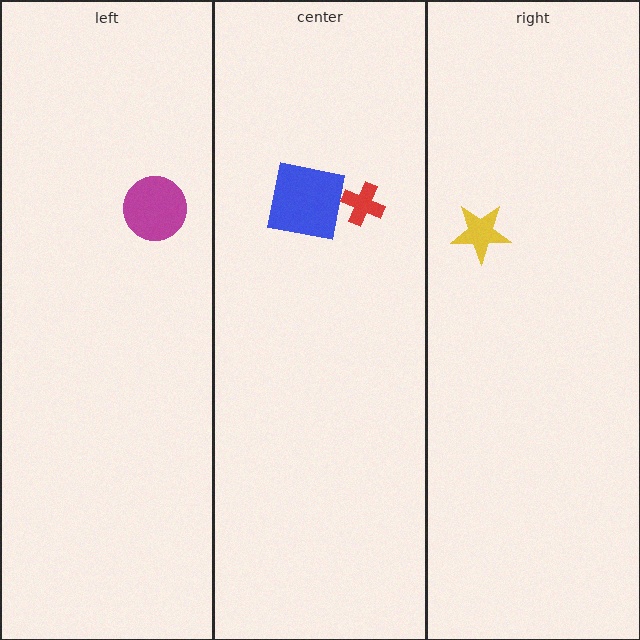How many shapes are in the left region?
1.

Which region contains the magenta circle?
The left region.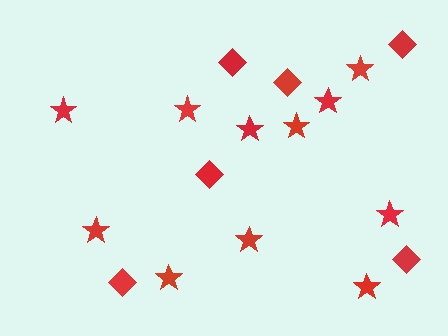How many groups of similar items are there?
There are 2 groups: one group of stars (11) and one group of diamonds (6).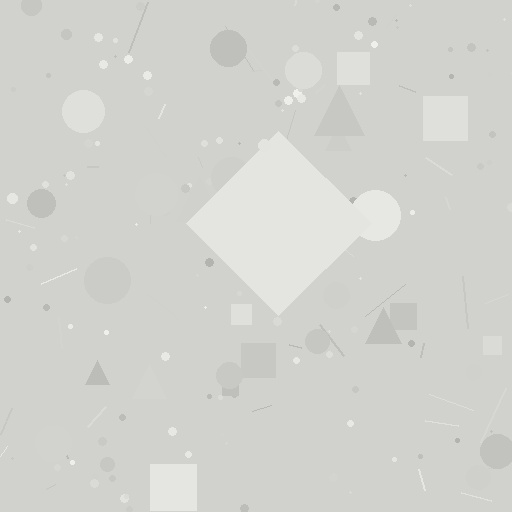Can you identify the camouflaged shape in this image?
The camouflaged shape is a diamond.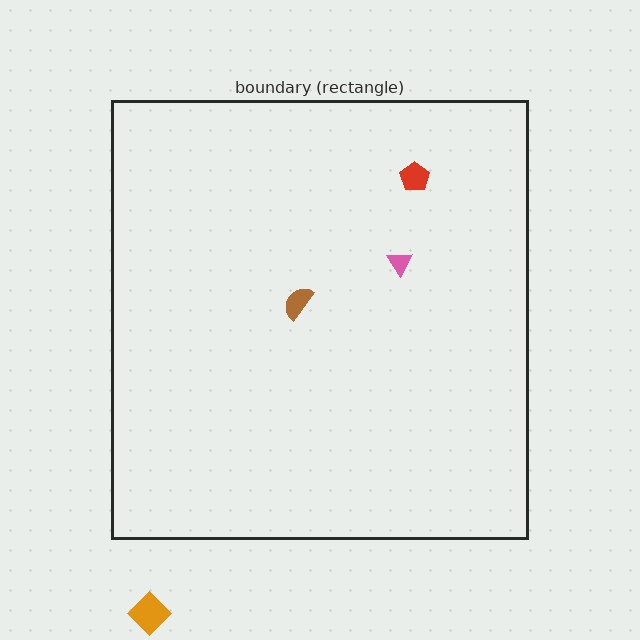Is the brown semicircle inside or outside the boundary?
Inside.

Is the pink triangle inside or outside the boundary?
Inside.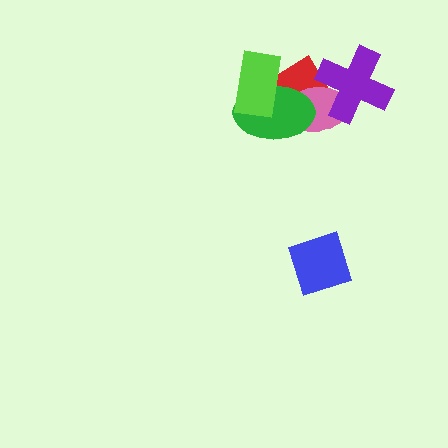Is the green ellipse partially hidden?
Yes, it is partially covered by another shape.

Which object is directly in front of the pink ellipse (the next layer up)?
The green ellipse is directly in front of the pink ellipse.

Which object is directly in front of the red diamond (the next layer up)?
The pink ellipse is directly in front of the red diamond.